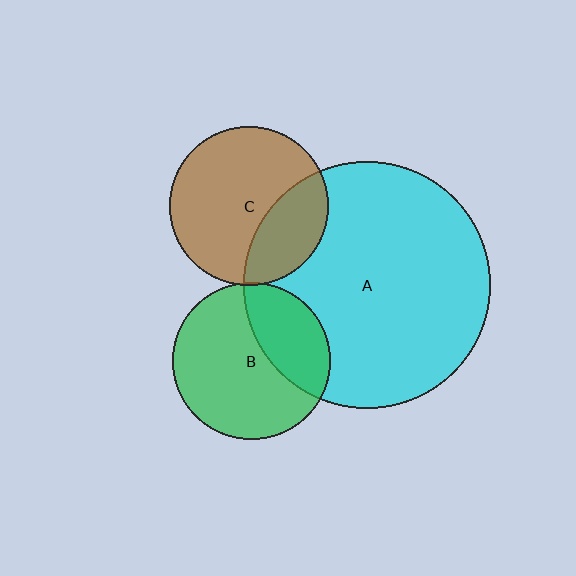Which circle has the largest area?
Circle A (cyan).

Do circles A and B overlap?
Yes.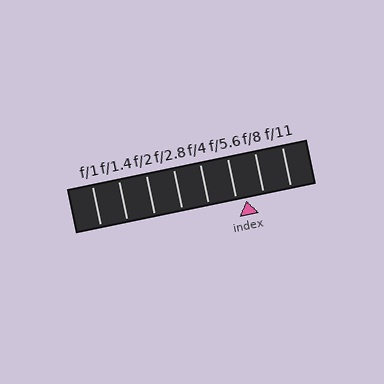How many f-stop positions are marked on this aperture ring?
There are 8 f-stop positions marked.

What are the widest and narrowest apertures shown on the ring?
The widest aperture shown is f/1 and the narrowest is f/11.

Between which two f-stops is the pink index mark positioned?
The index mark is between f/5.6 and f/8.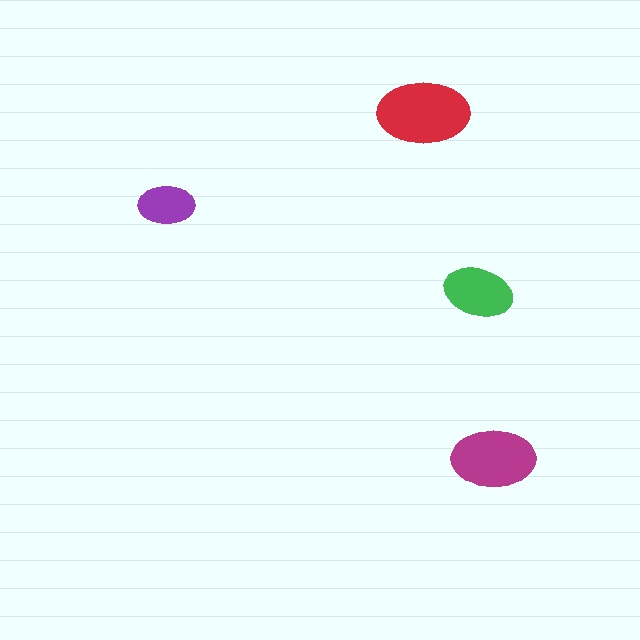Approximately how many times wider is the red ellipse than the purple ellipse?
About 1.5 times wider.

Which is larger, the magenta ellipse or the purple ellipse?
The magenta one.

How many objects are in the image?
There are 4 objects in the image.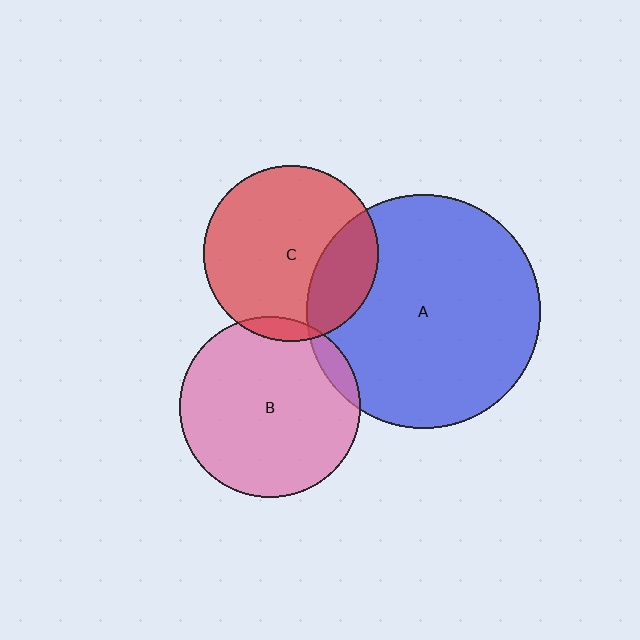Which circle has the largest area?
Circle A (blue).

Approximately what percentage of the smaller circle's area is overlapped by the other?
Approximately 25%.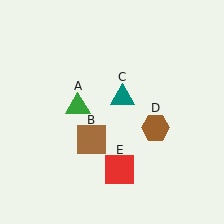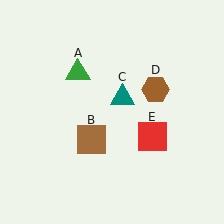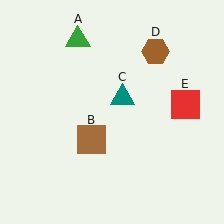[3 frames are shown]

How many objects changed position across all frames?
3 objects changed position: green triangle (object A), brown hexagon (object D), red square (object E).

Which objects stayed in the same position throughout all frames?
Brown square (object B) and teal triangle (object C) remained stationary.